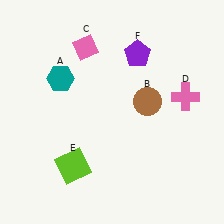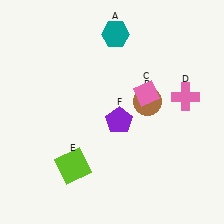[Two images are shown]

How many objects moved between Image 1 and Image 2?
3 objects moved between the two images.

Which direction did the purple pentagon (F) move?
The purple pentagon (F) moved down.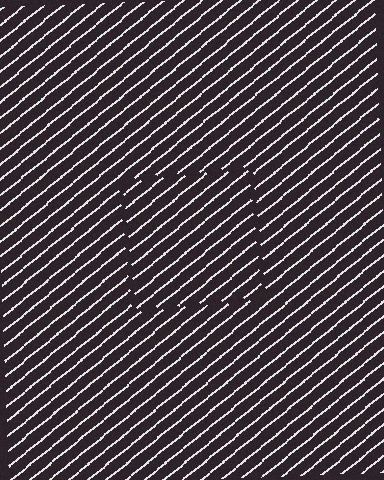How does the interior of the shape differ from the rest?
The interior of the shape contains the same grating, shifted by half a period — the contour is defined by the phase discontinuity where line-ends from the inner and outer gratings abut.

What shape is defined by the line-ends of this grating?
An illusory square. The interior of the shape contains the same grating, shifted by half a period — the contour is defined by the phase discontinuity where line-ends from the inner and outer gratings abut.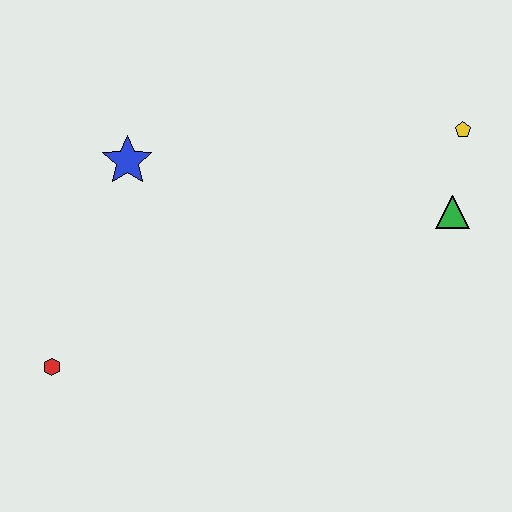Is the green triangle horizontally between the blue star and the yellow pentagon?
Yes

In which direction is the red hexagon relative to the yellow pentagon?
The red hexagon is to the left of the yellow pentagon.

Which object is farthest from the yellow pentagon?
The red hexagon is farthest from the yellow pentagon.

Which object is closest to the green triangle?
The yellow pentagon is closest to the green triangle.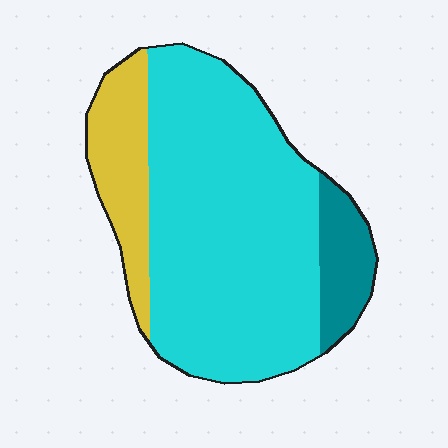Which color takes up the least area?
Teal, at roughly 10%.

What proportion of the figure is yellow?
Yellow covers around 15% of the figure.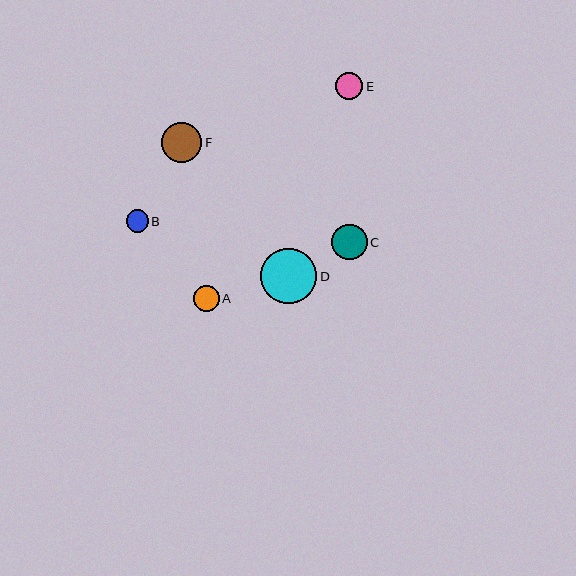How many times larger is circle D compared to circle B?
Circle D is approximately 2.5 times the size of circle B.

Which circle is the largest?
Circle D is the largest with a size of approximately 56 pixels.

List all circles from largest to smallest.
From largest to smallest: D, F, C, E, A, B.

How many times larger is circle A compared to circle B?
Circle A is approximately 1.2 times the size of circle B.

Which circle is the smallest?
Circle B is the smallest with a size of approximately 22 pixels.